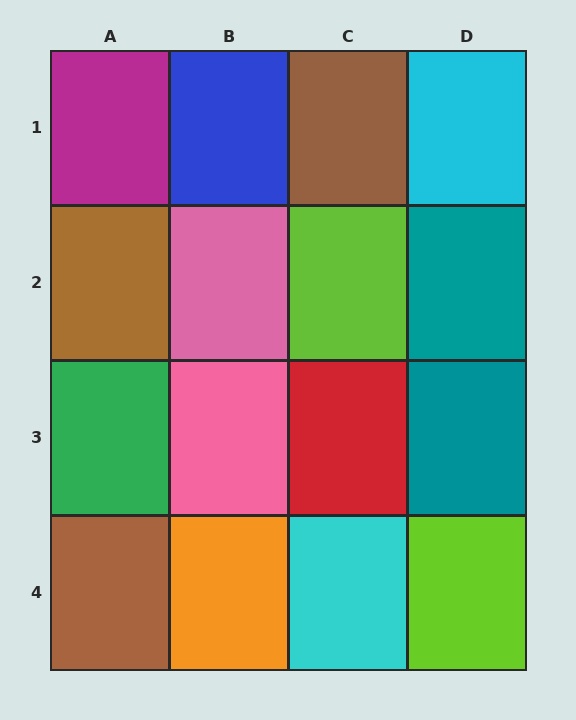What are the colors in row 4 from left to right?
Brown, orange, cyan, lime.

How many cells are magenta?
1 cell is magenta.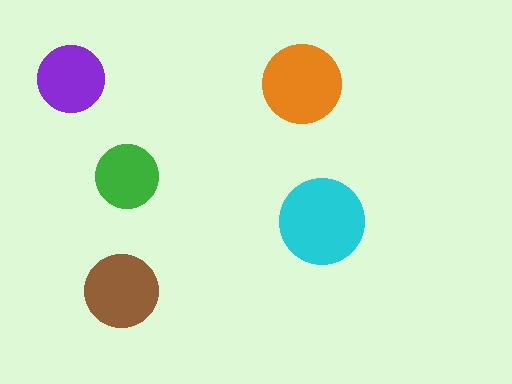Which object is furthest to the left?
The purple circle is leftmost.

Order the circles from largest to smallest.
the cyan one, the orange one, the brown one, the purple one, the green one.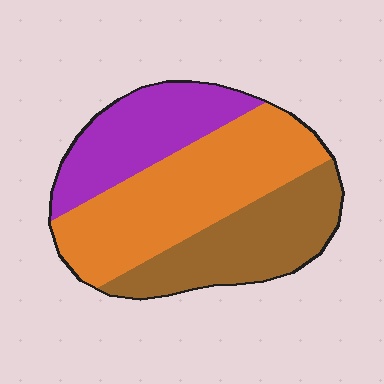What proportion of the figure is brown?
Brown covers about 30% of the figure.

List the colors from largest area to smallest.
From largest to smallest: orange, brown, purple.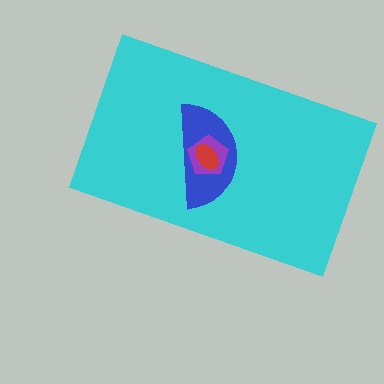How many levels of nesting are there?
4.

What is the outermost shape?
The cyan rectangle.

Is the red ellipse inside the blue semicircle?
Yes.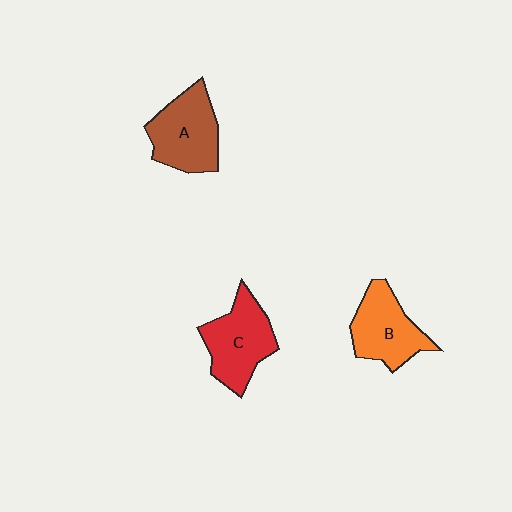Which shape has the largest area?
Shape A (brown).